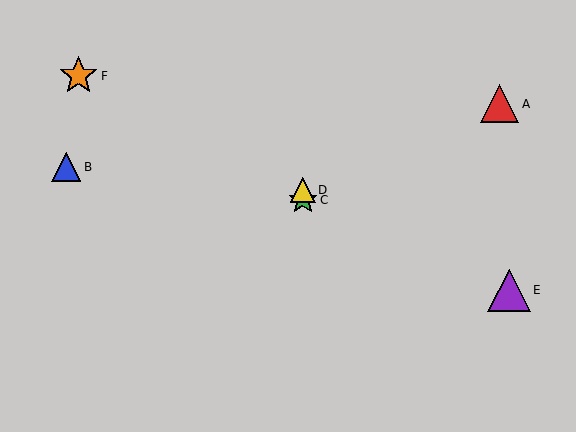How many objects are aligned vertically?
2 objects (C, D) are aligned vertically.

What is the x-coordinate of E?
Object E is at x≈509.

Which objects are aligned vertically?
Objects C, D are aligned vertically.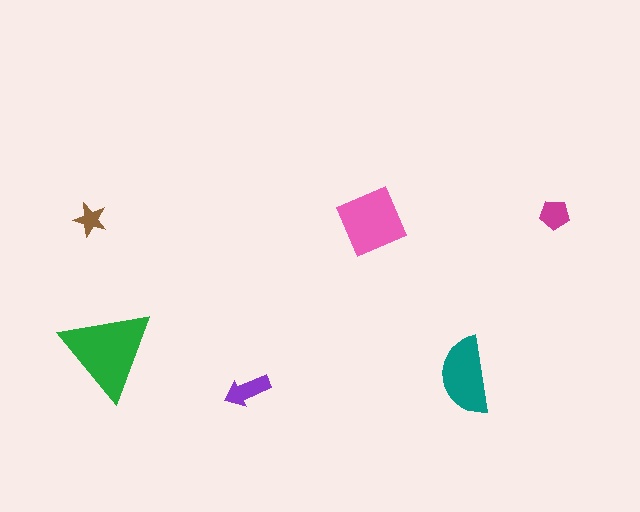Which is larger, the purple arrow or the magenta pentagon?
The purple arrow.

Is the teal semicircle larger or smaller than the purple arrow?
Larger.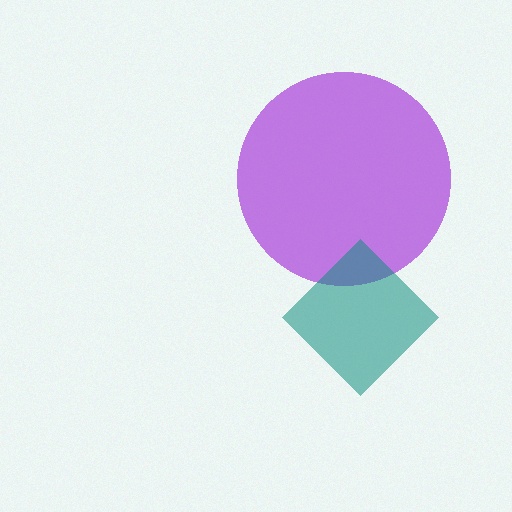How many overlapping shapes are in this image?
There are 2 overlapping shapes in the image.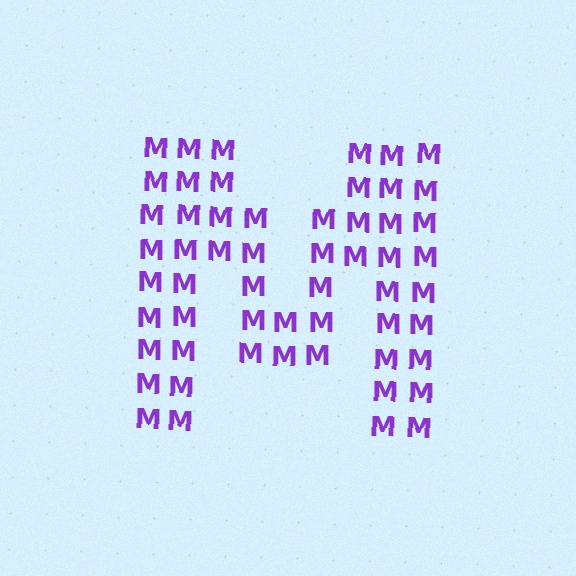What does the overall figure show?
The overall figure shows the letter M.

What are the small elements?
The small elements are letter M's.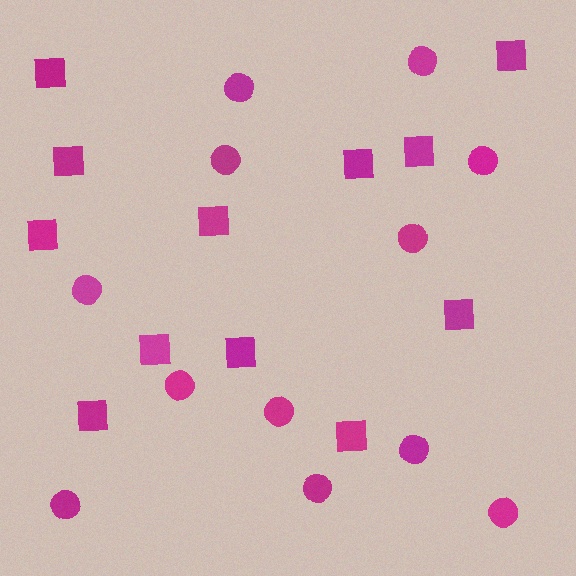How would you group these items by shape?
There are 2 groups: one group of circles (12) and one group of squares (12).